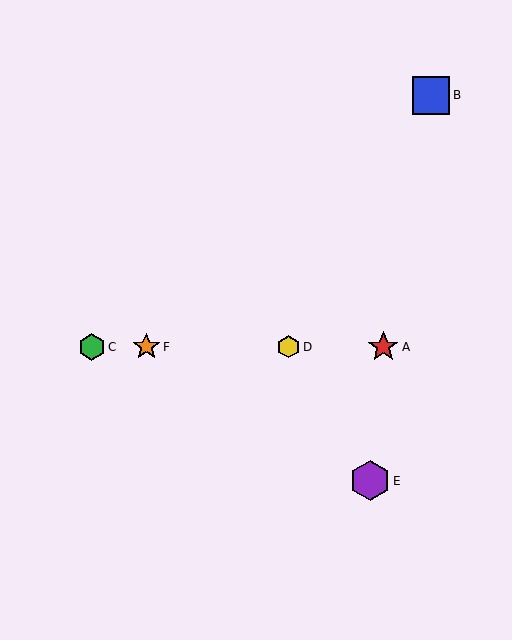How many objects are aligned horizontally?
4 objects (A, C, D, F) are aligned horizontally.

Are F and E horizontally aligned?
No, F is at y≈347 and E is at y≈481.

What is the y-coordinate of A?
Object A is at y≈347.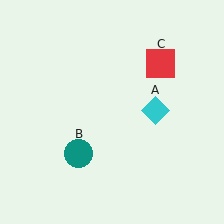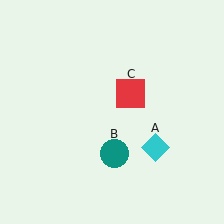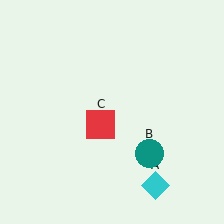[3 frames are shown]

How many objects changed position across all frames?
3 objects changed position: cyan diamond (object A), teal circle (object B), red square (object C).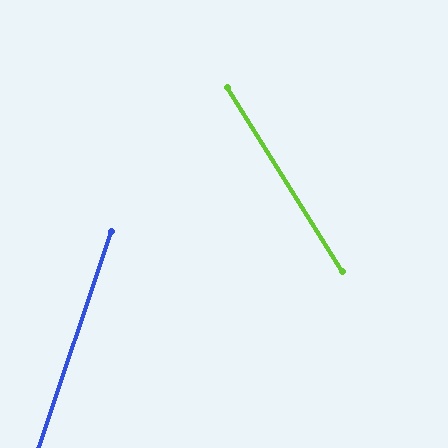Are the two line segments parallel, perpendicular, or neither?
Neither parallel nor perpendicular — they differ by about 51°.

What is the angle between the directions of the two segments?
Approximately 51 degrees.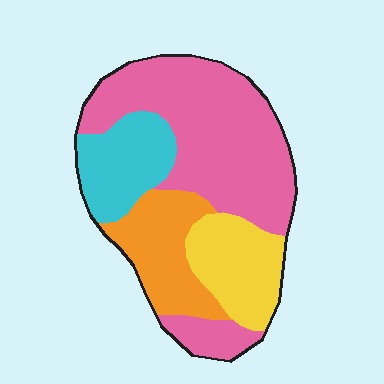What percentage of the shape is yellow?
Yellow takes up about one sixth (1/6) of the shape.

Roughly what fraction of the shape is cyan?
Cyan takes up about one sixth (1/6) of the shape.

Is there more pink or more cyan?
Pink.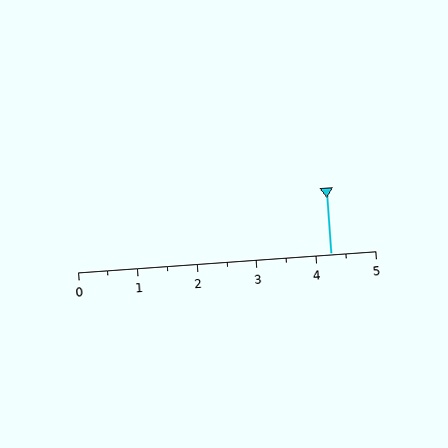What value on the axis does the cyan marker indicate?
The marker indicates approximately 4.2.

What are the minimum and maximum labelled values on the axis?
The axis runs from 0 to 5.